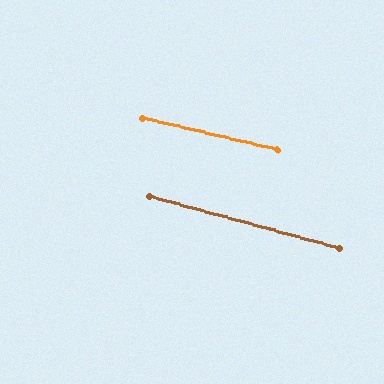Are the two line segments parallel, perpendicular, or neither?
Parallel — their directions differ by only 1.8°.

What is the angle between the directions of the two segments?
Approximately 2 degrees.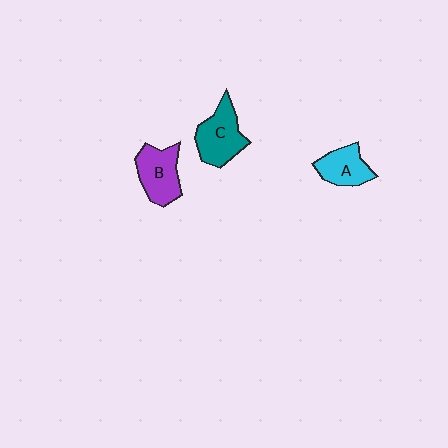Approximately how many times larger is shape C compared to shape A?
Approximately 1.3 times.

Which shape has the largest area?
Shape C (teal).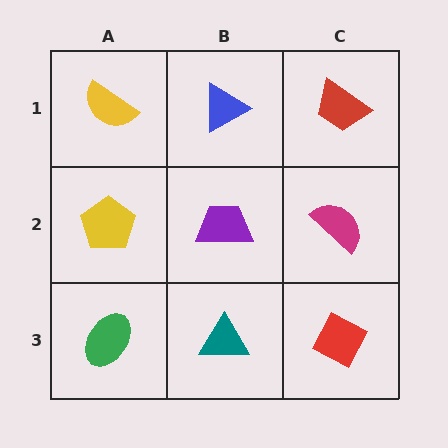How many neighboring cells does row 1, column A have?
2.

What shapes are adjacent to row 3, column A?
A yellow pentagon (row 2, column A), a teal triangle (row 3, column B).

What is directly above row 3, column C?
A magenta semicircle.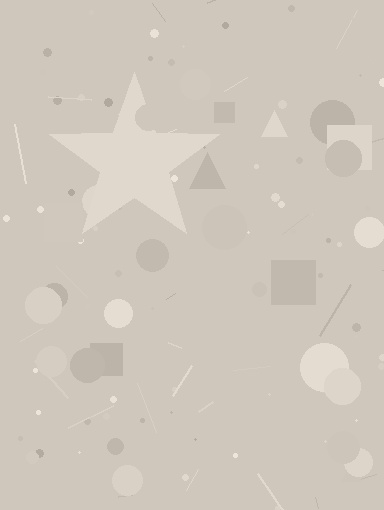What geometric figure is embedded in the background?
A star is embedded in the background.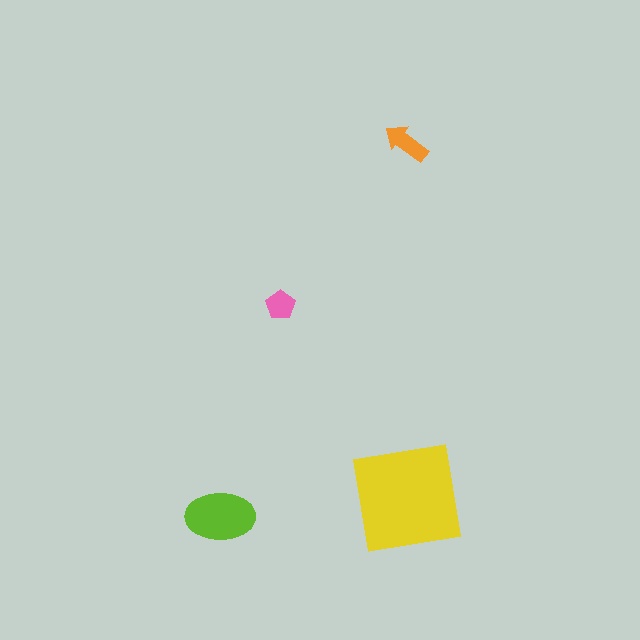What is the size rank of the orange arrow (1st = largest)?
3rd.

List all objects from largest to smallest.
The yellow square, the lime ellipse, the orange arrow, the pink pentagon.